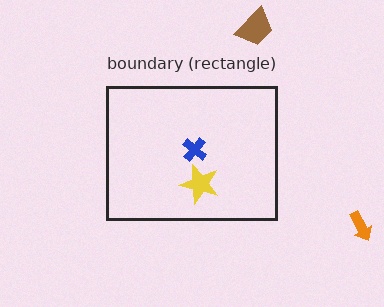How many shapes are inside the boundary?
2 inside, 2 outside.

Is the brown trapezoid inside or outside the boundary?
Outside.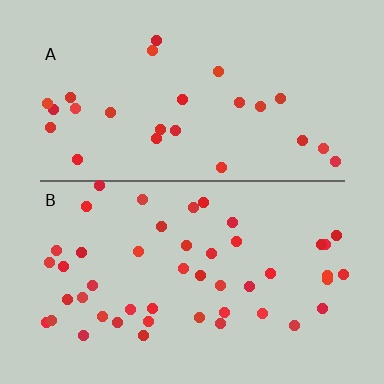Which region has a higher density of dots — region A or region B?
B (the bottom).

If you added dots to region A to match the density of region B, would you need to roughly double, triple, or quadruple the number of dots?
Approximately double.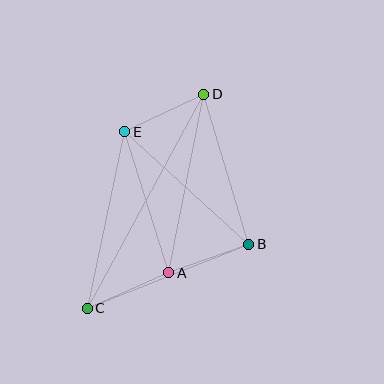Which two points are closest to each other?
Points A and B are closest to each other.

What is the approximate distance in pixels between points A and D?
The distance between A and D is approximately 182 pixels.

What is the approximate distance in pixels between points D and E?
The distance between D and E is approximately 88 pixels.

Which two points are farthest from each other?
Points C and D are farthest from each other.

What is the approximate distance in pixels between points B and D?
The distance between B and D is approximately 157 pixels.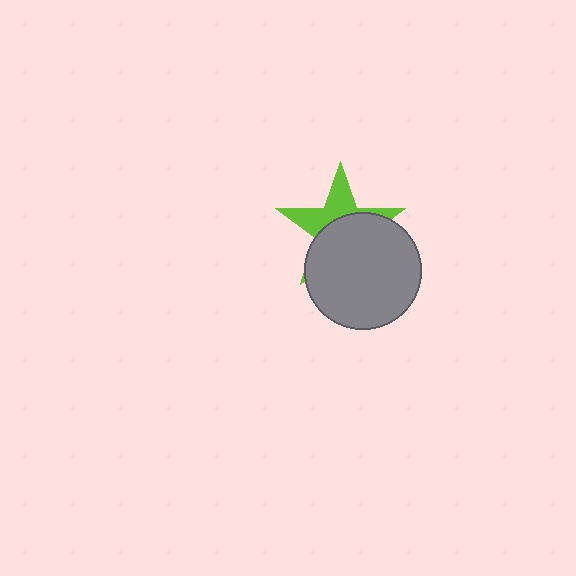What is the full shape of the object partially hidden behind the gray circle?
The partially hidden object is a lime star.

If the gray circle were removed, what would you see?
You would see the complete lime star.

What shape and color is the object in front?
The object in front is a gray circle.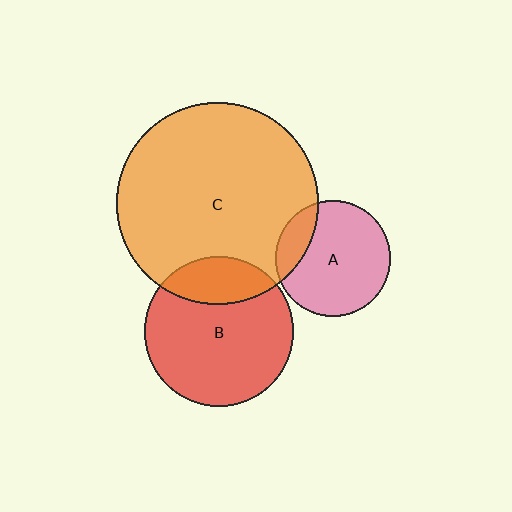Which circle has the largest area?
Circle C (orange).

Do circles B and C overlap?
Yes.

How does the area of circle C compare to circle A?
Approximately 3.1 times.